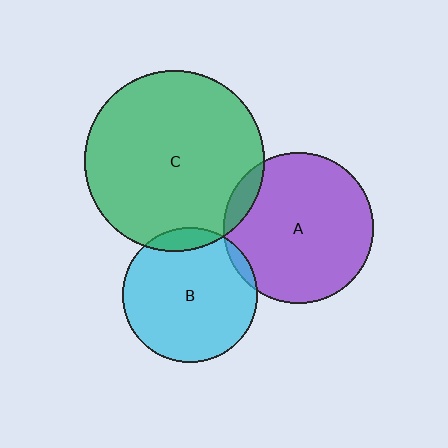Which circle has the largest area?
Circle C (green).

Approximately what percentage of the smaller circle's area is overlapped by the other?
Approximately 10%.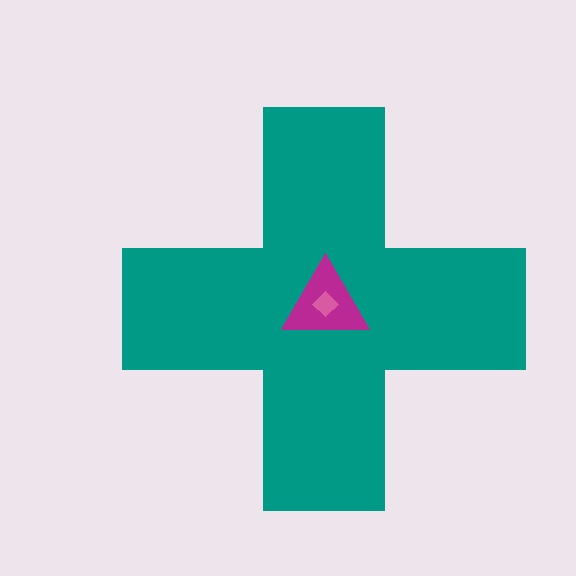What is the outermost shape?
The teal cross.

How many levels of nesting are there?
3.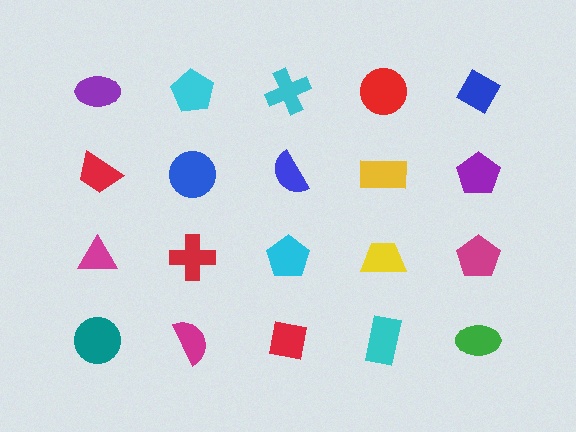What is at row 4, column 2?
A magenta semicircle.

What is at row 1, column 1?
A purple ellipse.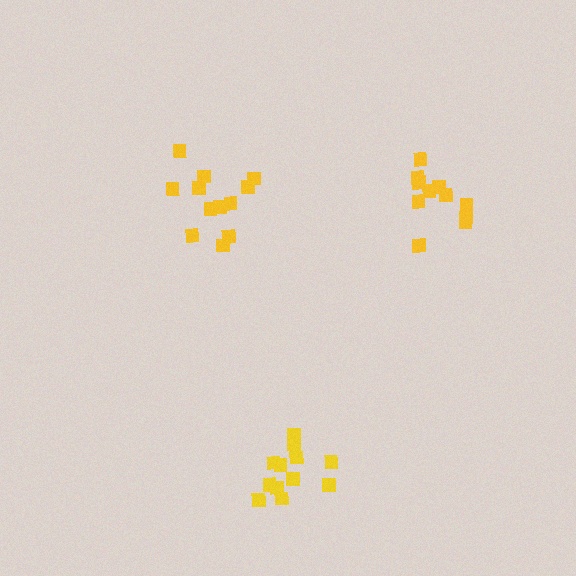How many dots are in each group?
Group 1: 11 dots, Group 2: 12 dots, Group 3: 12 dots (35 total).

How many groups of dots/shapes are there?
There are 3 groups.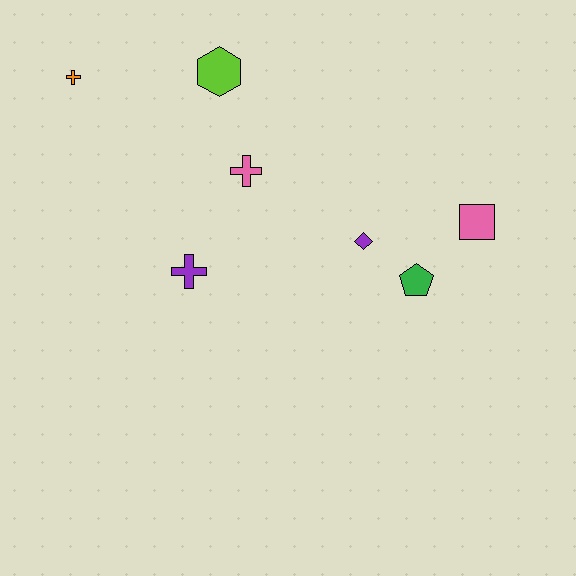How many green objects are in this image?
There is 1 green object.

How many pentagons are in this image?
There is 1 pentagon.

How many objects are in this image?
There are 7 objects.